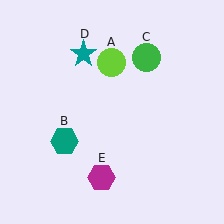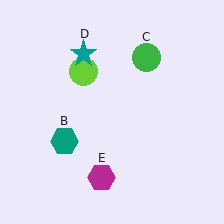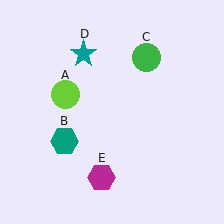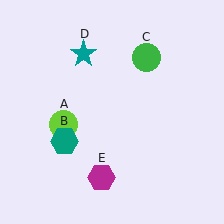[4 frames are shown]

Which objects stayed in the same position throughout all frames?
Teal hexagon (object B) and green circle (object C) and teal star (object D) and magenta hexagon (object E) remained stationary.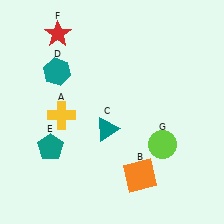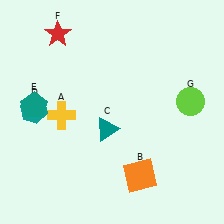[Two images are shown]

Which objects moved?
The objects that moved are: the teal hexagon (D), the teal pentagon (E), the lime circle (G).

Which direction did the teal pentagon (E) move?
The teal pentagon (E) moved up.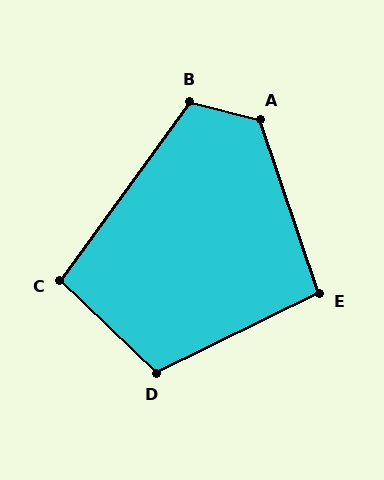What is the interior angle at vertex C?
Approximately 98 degrees (obtuse).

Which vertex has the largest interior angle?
A, at approximately 123 degrees.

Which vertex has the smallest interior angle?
E, at approximately 98 degrees.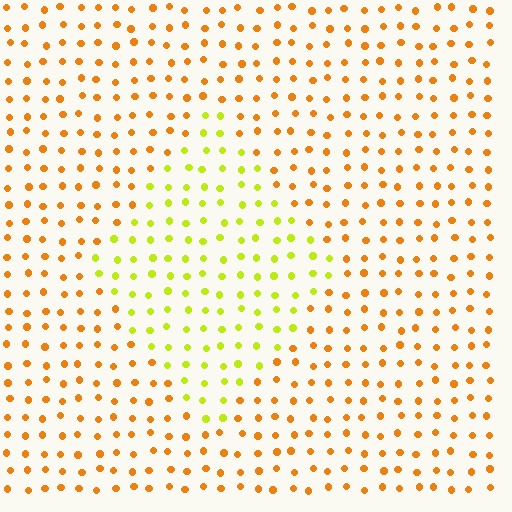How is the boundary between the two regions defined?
The boundary is defined purely by a slight shift in hue (about 43 degrees). Spacing, size, and orientation are identical on both sides.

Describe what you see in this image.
The image is filled with small orange elements in a uniform arrangement. A diamond-shaped region is visible where the elements are tinted to a slightly different hue, forming a subtle color boundary.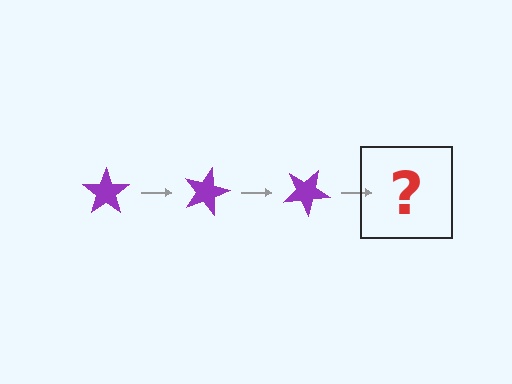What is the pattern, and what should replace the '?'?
The pattern is that the star rotates 15 degrees each step. The '?' should be a purple star rotated 45 degrees.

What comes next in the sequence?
The next element should be a purple star rotated 45 degrees.